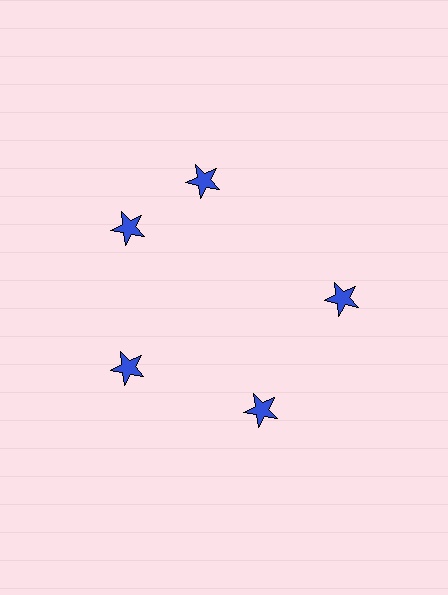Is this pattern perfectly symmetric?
No. The 5 blue stars are arranged in a ring, but one element near the 1 o'clock position is rotated out of alignment along the ring, breaking the 5-fold rotational symmetry.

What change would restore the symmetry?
The symmetry would be restored by rotating it back into even spacing with its neighbors so that all 5 stars sit at equal angles and equal distance from the center.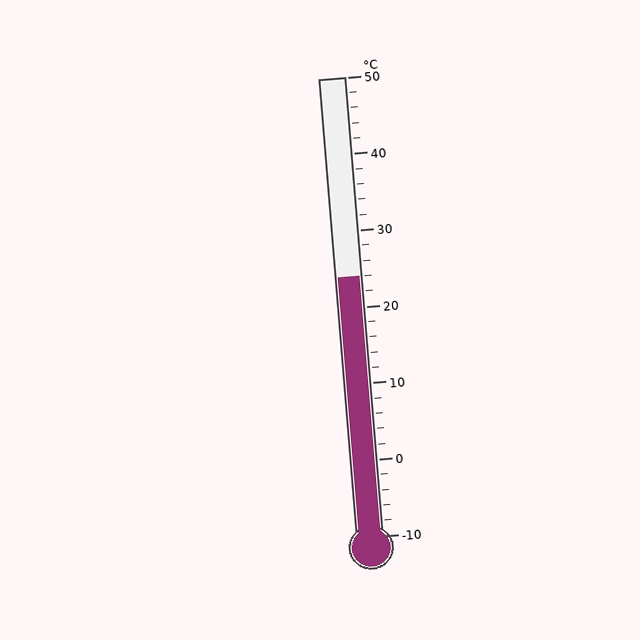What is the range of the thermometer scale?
The thermometer scale ranges from -10°C to 50°C.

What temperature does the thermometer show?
The thermometer shows approximately 24°C.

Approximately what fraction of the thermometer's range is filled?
The thermometer is filled to approximately 55% of its range.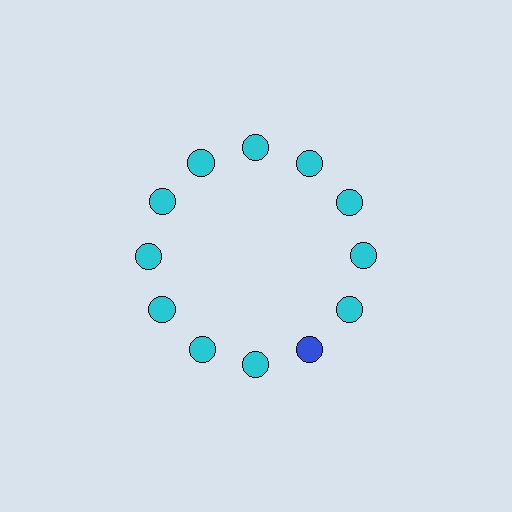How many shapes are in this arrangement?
There are 12 shapes arranged in a ring pattern.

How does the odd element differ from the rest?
It has a different color: blue instead of cyan.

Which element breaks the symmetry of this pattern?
The blue circle at roughly the 5 o'clock position breaks the symmetry. All other shapes are cyan circles.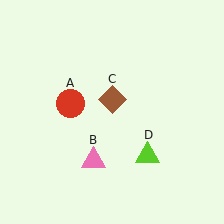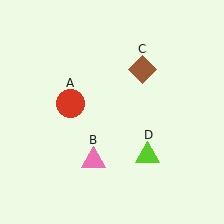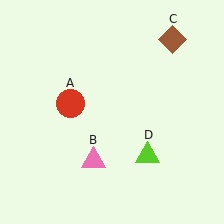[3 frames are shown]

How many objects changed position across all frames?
1 object changed position: brown diamond (object C).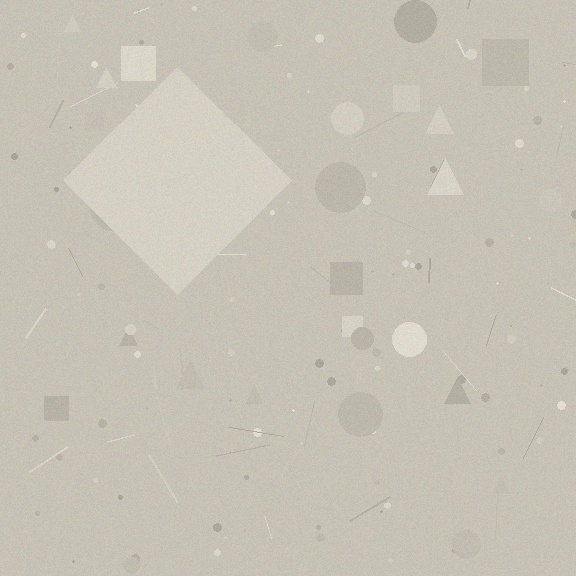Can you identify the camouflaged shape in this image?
The camouflaged shape is a diamond.